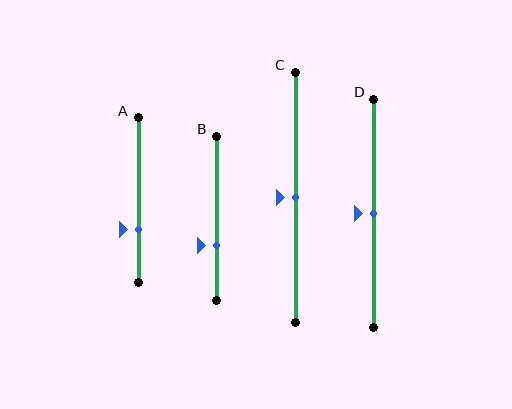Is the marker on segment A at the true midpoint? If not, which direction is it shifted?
No, the marker on segment A is shifted downward by about 18% of the segment length.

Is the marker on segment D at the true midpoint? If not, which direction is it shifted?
Yes, the marker on segment D is at the true midpoint.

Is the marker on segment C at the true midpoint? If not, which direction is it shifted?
Yes, the marker on segment C is at the true midpoint.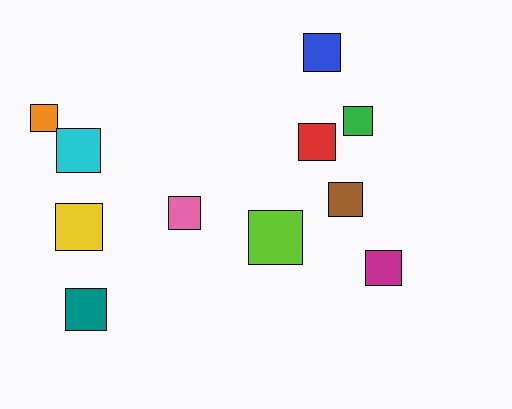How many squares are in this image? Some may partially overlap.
There are 11 squares.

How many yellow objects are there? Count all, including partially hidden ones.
There is 1 yellow object.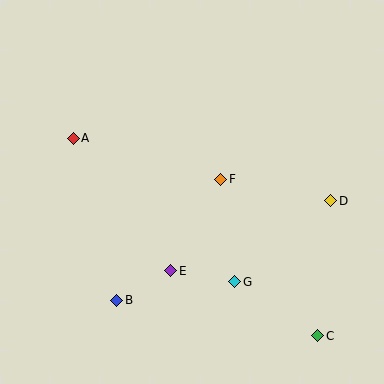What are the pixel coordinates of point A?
Point A is at (73, 138).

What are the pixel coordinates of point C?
Point C is at (318, 336).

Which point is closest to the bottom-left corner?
Point B is closest to the bottom-left corner.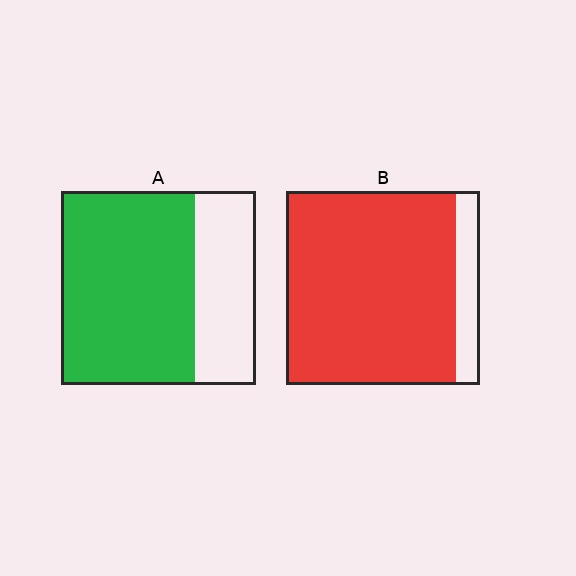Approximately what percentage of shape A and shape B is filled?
A is approximately 70% and B is approximately 90%.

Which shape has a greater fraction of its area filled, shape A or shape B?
Shape B.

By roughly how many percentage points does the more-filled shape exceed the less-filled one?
By roughly 20 percentage points (B over A).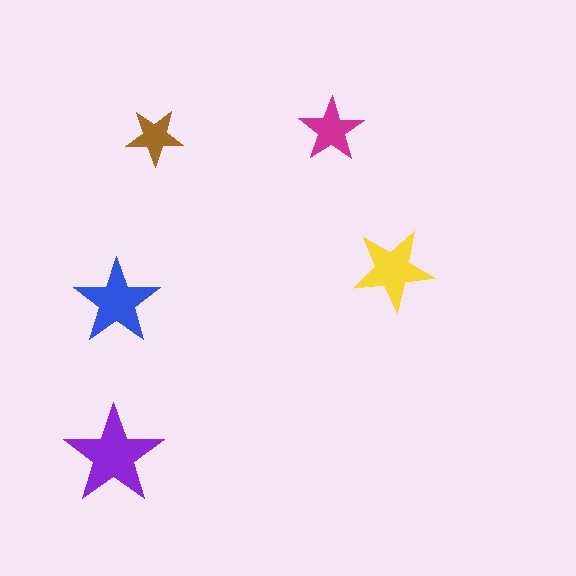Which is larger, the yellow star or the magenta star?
The yellow one.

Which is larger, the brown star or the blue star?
The blue one.